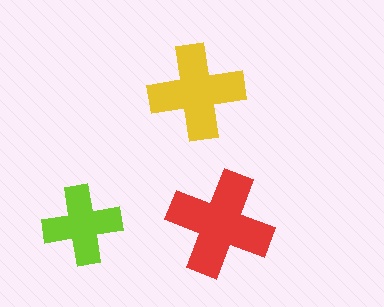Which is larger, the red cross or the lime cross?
The red one.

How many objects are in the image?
There are 3 objects in the image.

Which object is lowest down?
The lime cross is bottommost.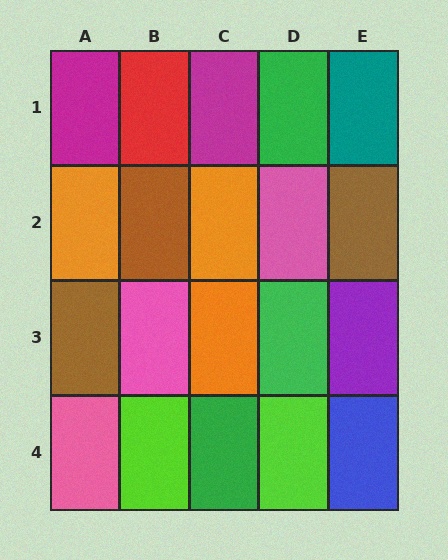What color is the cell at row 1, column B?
Red.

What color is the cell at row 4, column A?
Pink.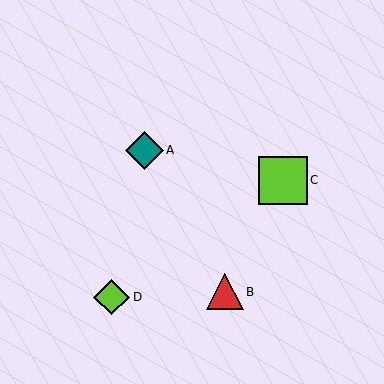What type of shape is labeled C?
Shape C is a lime square.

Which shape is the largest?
The lime square (labeled C) is the largest.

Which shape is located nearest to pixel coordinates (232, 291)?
The red triangle (labeled B) at (225, 292) is nearest to that location.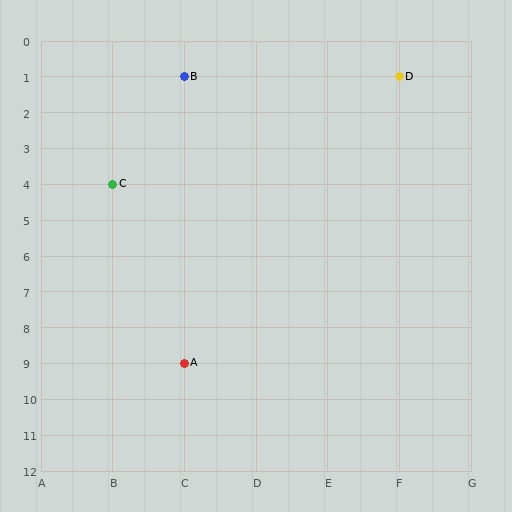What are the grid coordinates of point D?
Point D is at grid coordinates (F, 1).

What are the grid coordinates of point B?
Point B is at grid coordinates (C, 1).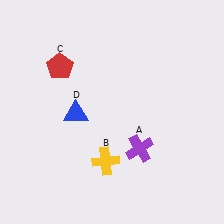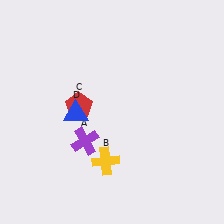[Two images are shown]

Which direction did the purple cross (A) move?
The purple cross (A) moved left.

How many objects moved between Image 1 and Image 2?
2 objects moved between the two images.